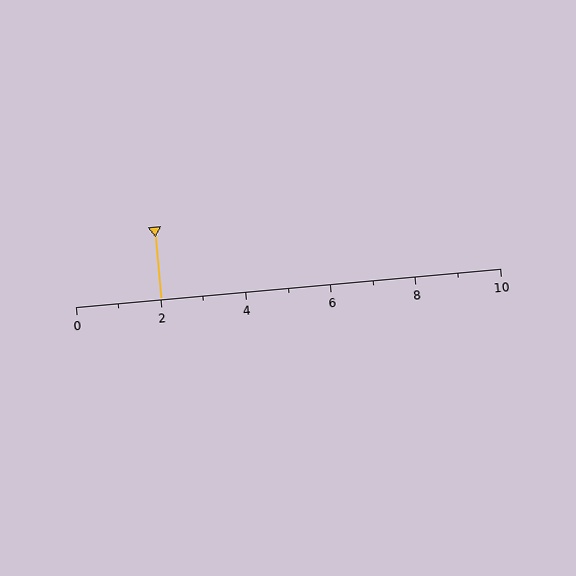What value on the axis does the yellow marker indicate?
The marker indicates approximately 2.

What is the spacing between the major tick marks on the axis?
The major ticks are spaced 2 apart.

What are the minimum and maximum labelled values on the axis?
The axis runs from 0 to 10.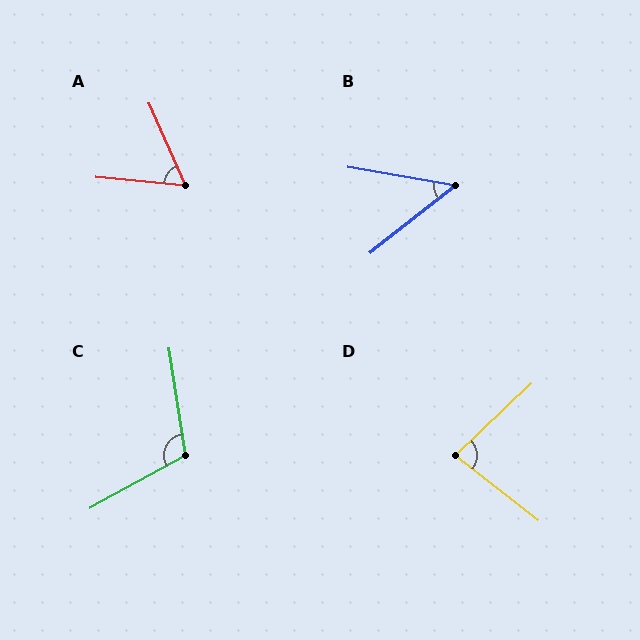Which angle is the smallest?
B, at approximately 49 degrees.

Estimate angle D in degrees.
Approximately 81 degrees.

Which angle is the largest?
C, at approximately 111 degrees.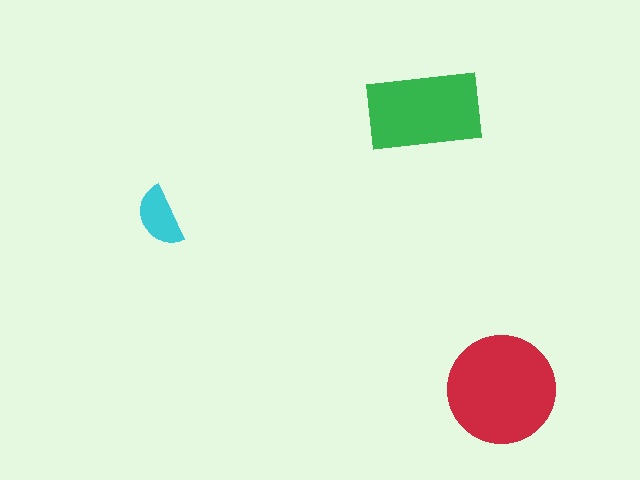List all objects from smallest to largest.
The cyan semicircle, the green rectangle, the red circle.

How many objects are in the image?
There are 3 objects in the image.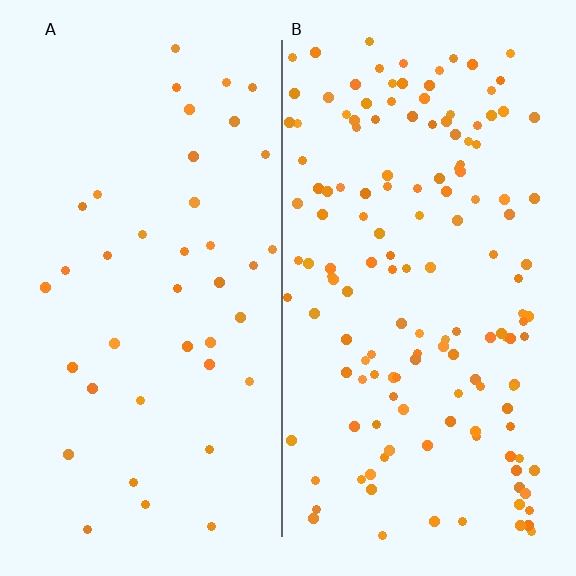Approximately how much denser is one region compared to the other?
Approximately 3.6× — region B over region A.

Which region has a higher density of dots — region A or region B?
B (the right).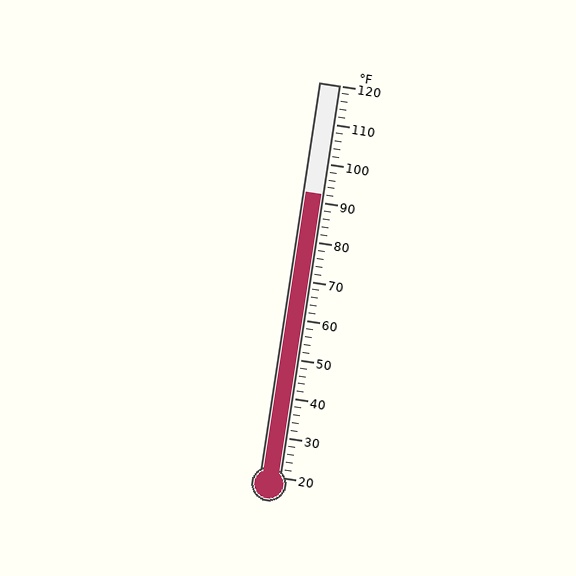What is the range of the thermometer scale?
The thermometer scale ranges from 20°F to 120°F.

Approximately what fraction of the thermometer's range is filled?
The thermometer is filled to approximately 70% of its range.